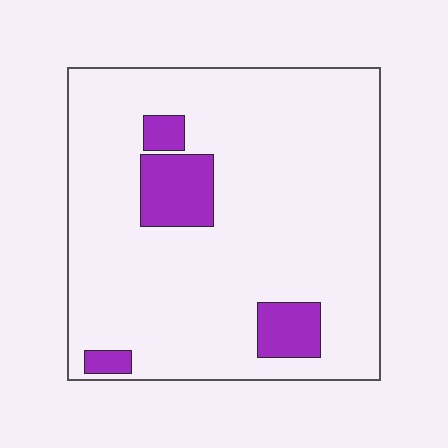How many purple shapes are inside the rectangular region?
4.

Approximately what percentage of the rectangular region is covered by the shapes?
Approximately 10%.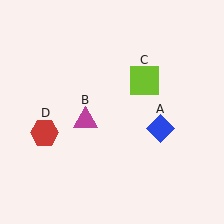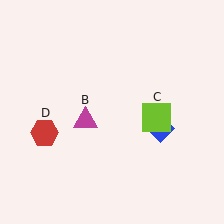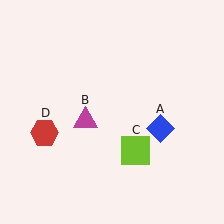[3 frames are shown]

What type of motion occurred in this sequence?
The lime square (object C) rotated clockwise around the center of the scene.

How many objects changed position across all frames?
1 object changed position: lime square (object C).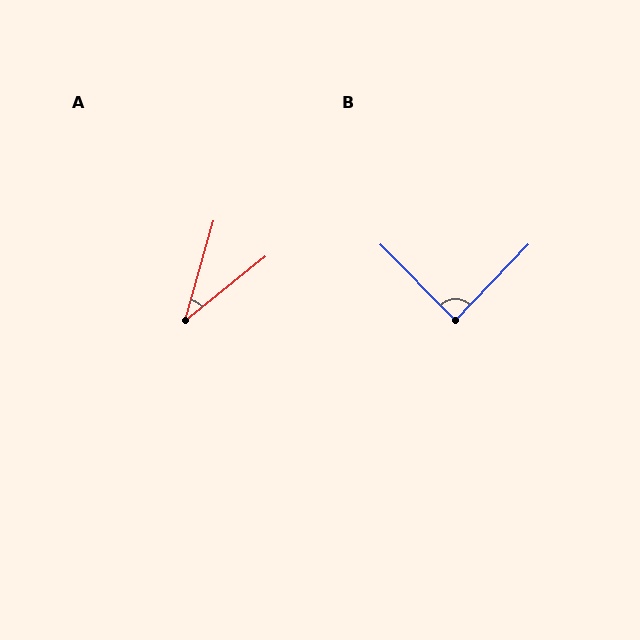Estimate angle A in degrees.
Approximately 36 degrees.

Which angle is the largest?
B, at approximately 89 degrees.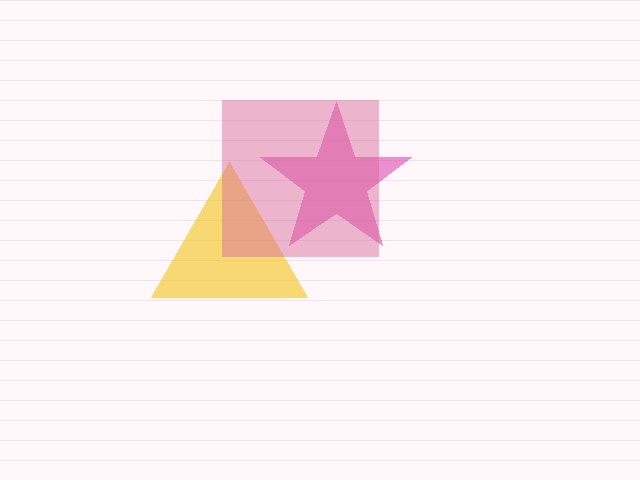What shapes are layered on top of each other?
The layered shapes are: a magenta star, a yellow triangle, a pink square.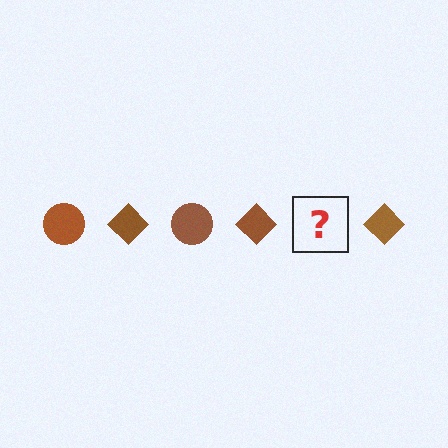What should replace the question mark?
The question mark should be replaced with a brown circle.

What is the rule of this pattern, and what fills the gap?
The rule is that the pattern cycles through circle, diamond shapes in brown. The gap should be filled with a brown circle.